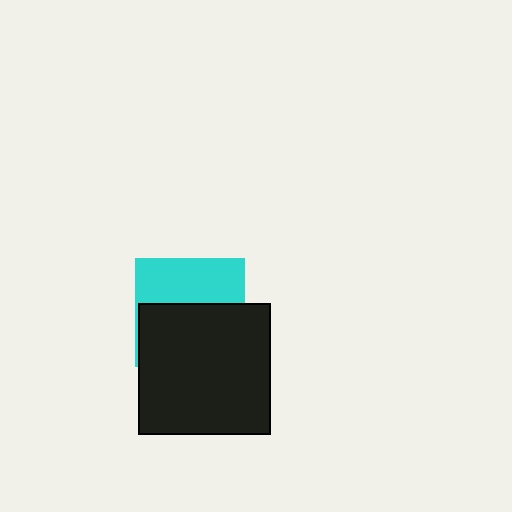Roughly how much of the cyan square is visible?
A small part of it is visible (roughly 43%).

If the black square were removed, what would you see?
You would see the complete cyan square.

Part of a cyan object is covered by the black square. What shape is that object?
It is a square.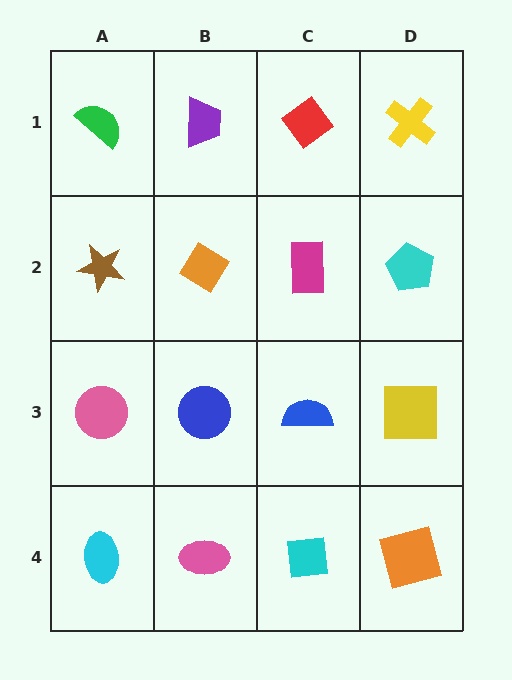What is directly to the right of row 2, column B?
A magenta rectangle.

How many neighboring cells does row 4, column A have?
2.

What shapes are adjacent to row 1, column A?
A brown star (row 2, column A), a purple trapezoid (row 1, column B).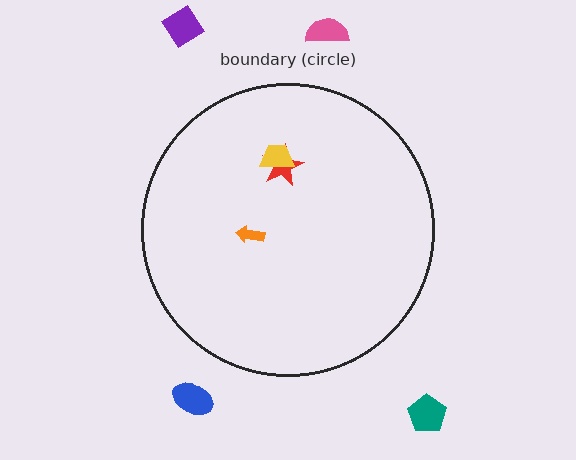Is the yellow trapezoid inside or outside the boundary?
Inside.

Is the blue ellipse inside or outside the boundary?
Outside.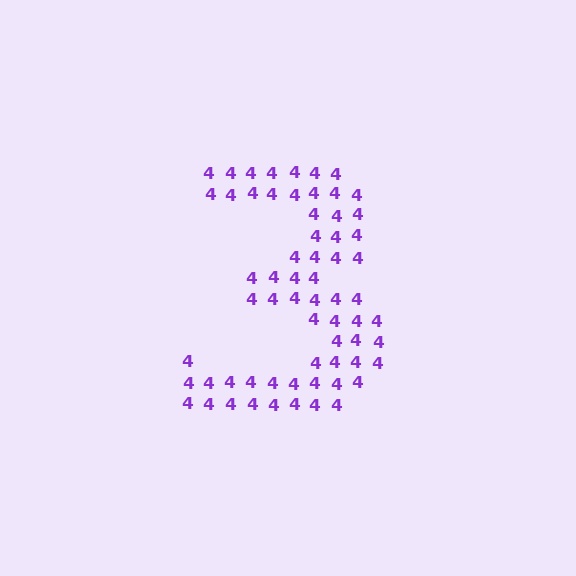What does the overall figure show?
The overall figure shows the digit 3.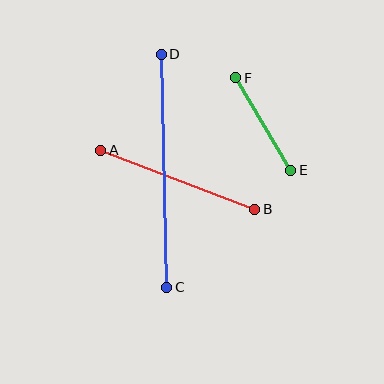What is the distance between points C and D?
The distance is approximately 233 pixels.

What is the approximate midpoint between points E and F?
The midpoint is at approximately (263, 124) pixels.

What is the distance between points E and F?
The distance is approximately 108 pixels.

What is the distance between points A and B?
The distance is approximately 165 pixels.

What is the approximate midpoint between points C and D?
The midpoint is at approximately (164, 171) pixels.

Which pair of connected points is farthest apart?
Points C and D are farthest apart.